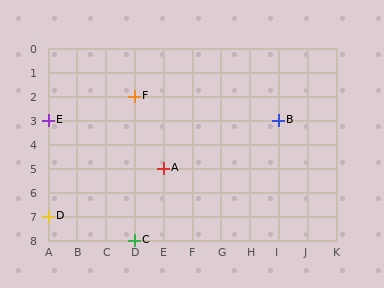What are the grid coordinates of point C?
Point C is at grid coordinates (D, 8).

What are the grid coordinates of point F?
Point F is at grid coordinates (D, 2).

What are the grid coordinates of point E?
Point E is at grid coordinates (A, 3).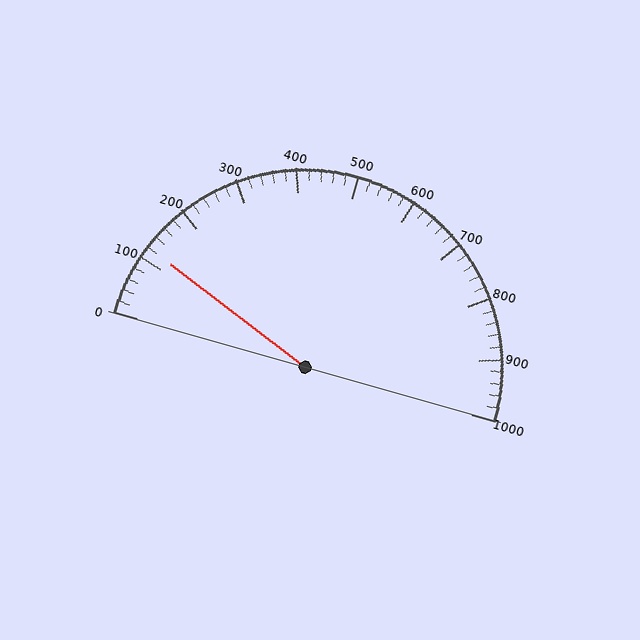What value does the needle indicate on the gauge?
The needle indicates approximately 120.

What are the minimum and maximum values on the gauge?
The gauge ranges from 0 to 1000.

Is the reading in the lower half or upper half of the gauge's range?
The reading is in the lower half of the range (0 to 1000).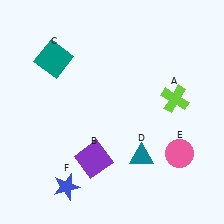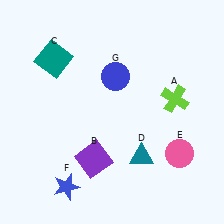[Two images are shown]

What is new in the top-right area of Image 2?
A blue circle (G) was added in the top-right area of Image 2.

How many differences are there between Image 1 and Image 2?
There is 1 difference between the two images.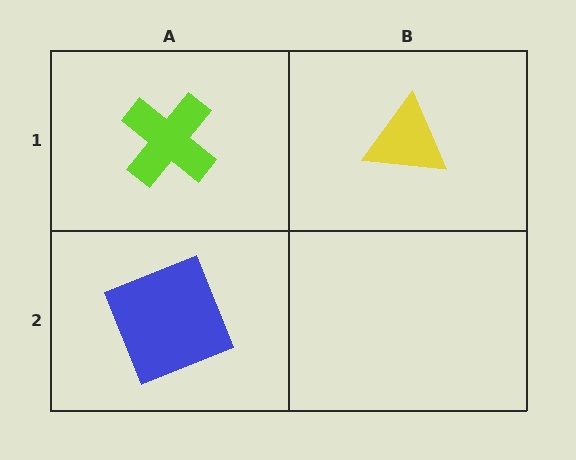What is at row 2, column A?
A blue square.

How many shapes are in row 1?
2 shapes.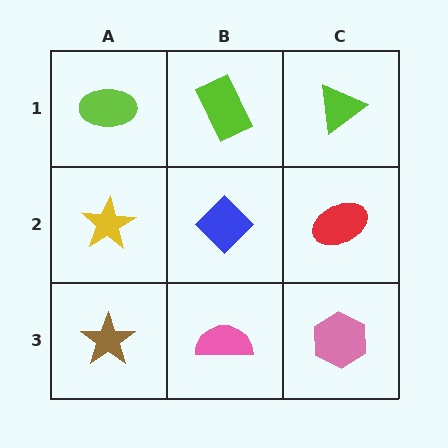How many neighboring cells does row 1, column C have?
2.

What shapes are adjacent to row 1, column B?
A blue diamond (row 2, column B), a lime ellipse (row 1, column A), a lime triangle (row 1, column C).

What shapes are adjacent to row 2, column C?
A lime triangle (row 1, column C), a pink hexagon (row 3, column C), a blue diamond (row 2, column B).